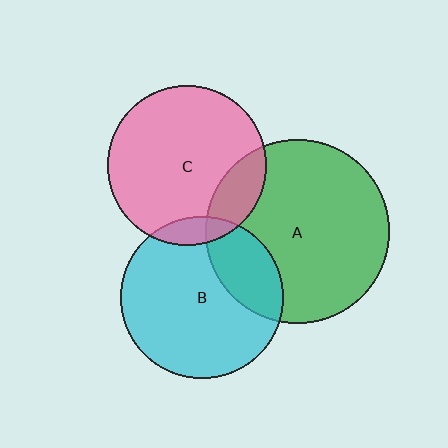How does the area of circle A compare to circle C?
Approximately 1.3 times.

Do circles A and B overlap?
Yes.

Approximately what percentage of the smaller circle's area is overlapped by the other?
Approximately 25%.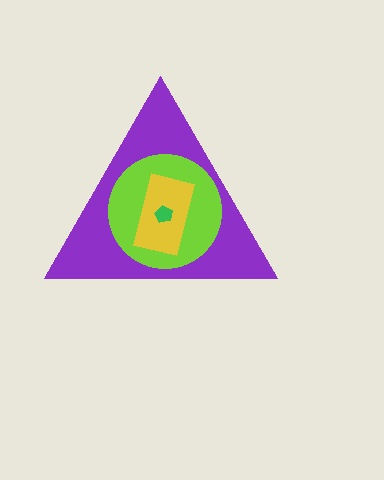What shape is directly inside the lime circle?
The yellow rectangle.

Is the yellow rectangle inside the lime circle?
Yes.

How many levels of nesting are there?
4.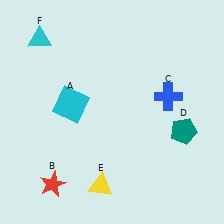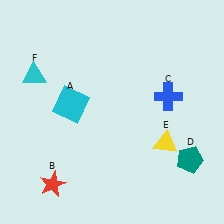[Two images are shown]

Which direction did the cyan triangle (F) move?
The cyan triangle (F) moved down.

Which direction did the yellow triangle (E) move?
The yellow triangle (E) moved right.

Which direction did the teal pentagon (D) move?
The teal pentagon (D) moved down.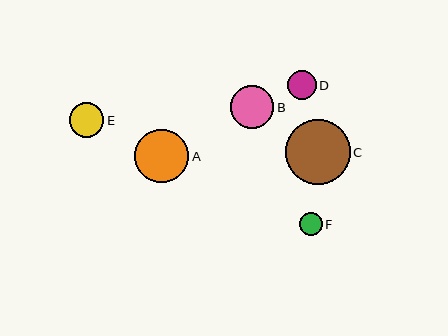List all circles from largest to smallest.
From largest to smallest: C, A, B, E, D, F.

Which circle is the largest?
Circle C is the largest with a size of approximately 64 pixels.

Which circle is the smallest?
Circle F is the smallest with a size of approximately 23 pixels.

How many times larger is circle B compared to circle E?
Circle B is approximately 1.3 times the size of circle E.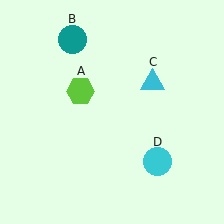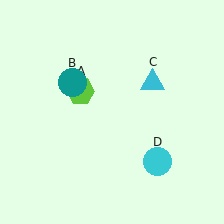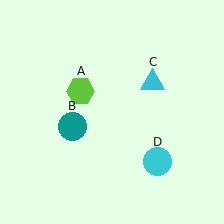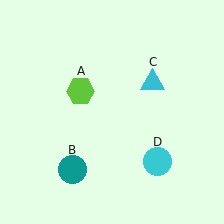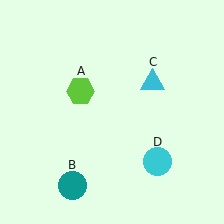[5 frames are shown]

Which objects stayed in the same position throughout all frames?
Lime hexagon (object A) and cyan triangle (object C) and cyan circle (object D) remained stationary.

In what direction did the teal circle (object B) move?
The teal circle (object B) moved down.